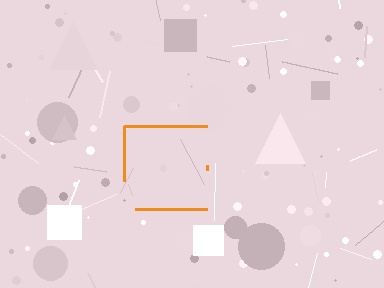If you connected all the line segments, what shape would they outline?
They would outline a square.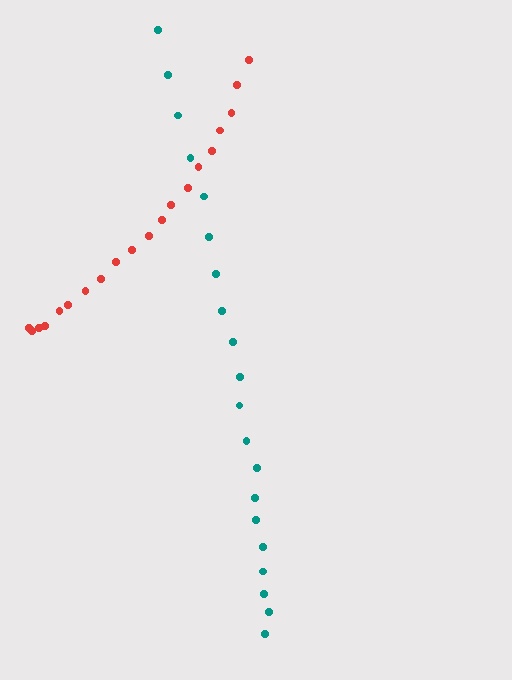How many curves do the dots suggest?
There are 2 distinct paths.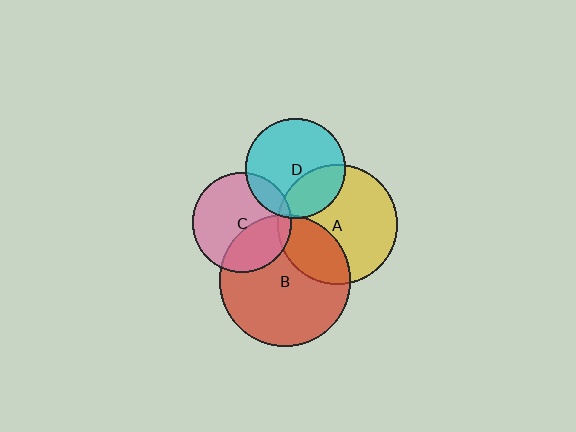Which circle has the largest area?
Circle B (red).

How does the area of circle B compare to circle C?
Approximately 1.7 times.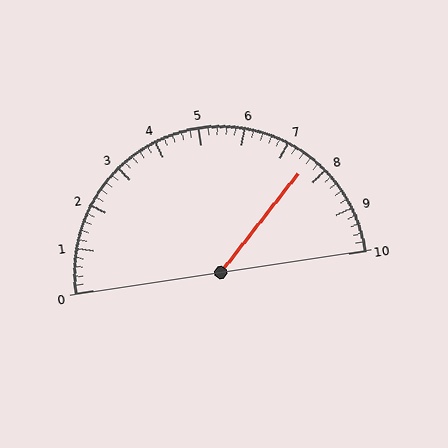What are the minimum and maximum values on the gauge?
The gauge ranges from 0 to 10.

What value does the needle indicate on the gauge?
The needle indicates approximately 7.6.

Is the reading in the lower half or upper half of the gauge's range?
The reading is in the upper half of the range (0 to 10).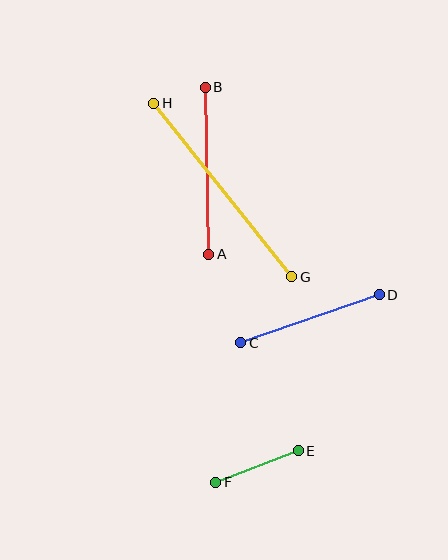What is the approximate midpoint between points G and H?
The midpoint is at approximately (223, 190) pixels.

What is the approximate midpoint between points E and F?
The midpoint is at approximately (257, 466) pixels.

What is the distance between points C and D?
The distance is approximately 146 pixels.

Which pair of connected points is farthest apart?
Points G and H are farthest apart.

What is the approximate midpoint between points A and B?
The midpoint is at approximately (207, 171) pixels.